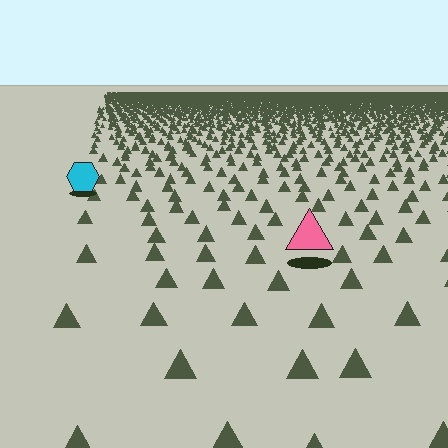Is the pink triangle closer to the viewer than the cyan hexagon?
Yes. The pink triangle is closer — you can tell from the texture gradient: the ground texture is coarser near it.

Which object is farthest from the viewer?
The cyan hexagon is farthest from the viewer. It appears smaller and the ground texture around it is denser.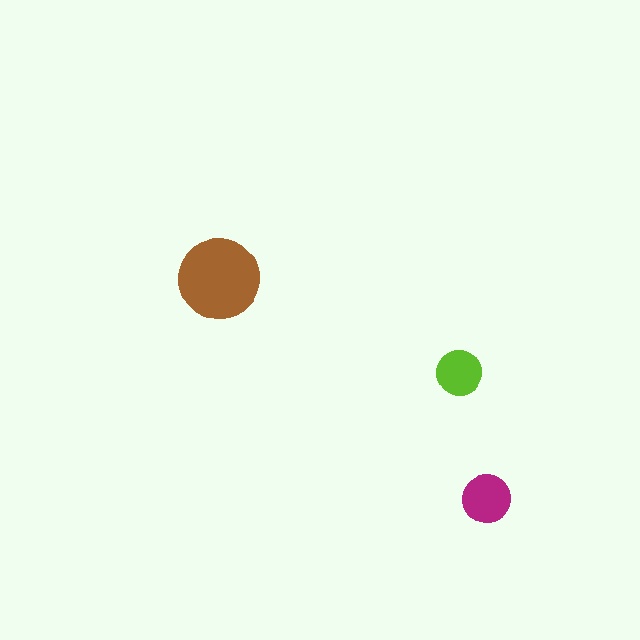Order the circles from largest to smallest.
the brown one, the magenta one, the lime one.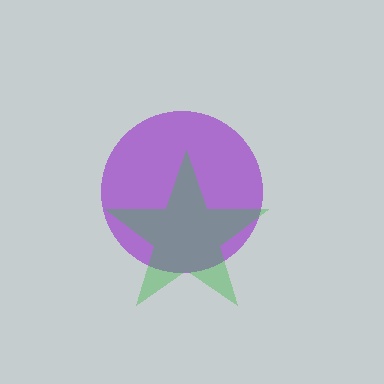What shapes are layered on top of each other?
The layered shapes are: a purple circle, a green star.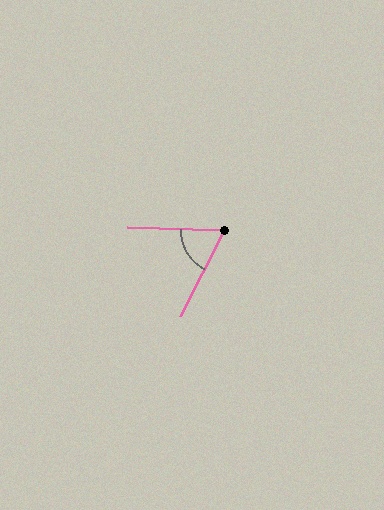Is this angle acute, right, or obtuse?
It is acute.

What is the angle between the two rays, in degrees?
Approximately 65 degrees.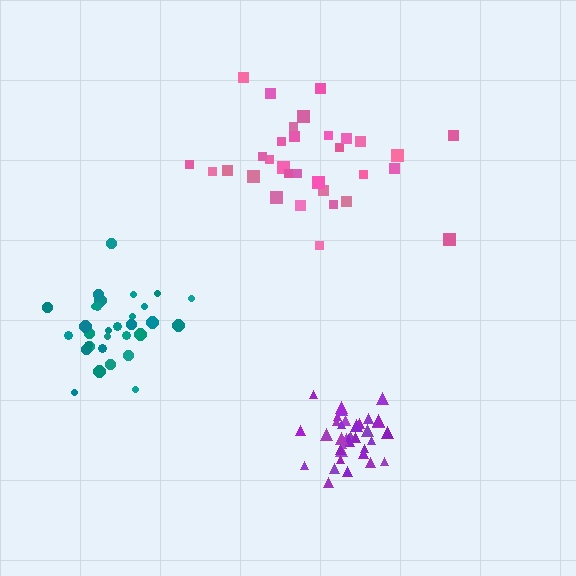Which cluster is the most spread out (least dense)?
Pink.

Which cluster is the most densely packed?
Purple.